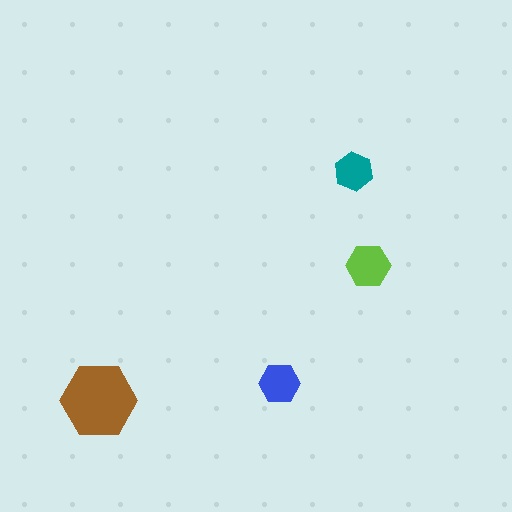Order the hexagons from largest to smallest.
the brown one, the lime one, the blue one, the teal one.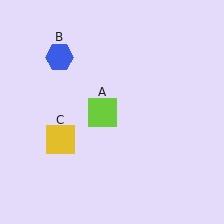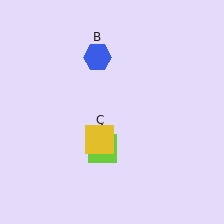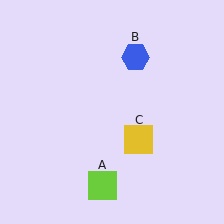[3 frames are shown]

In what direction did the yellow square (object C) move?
The yellow square (object C) moved right.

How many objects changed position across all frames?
3 objects changed position: lime square (object A), blue hexagon (object B), yellow square (object C).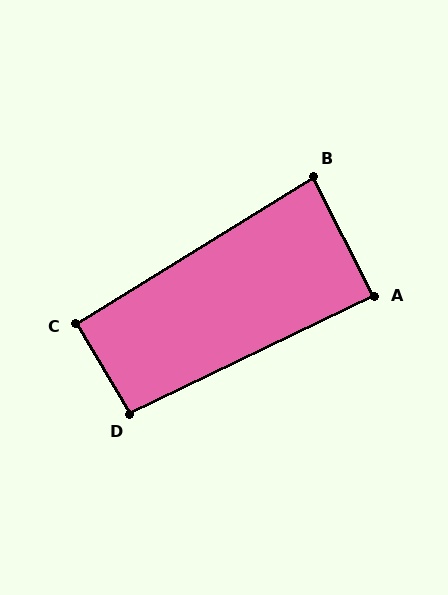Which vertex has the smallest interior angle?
B, at approximately 85 degrees.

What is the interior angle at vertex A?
Approximately 89 degrees (approximately right).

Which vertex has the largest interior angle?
D, at approximately 95 degrees.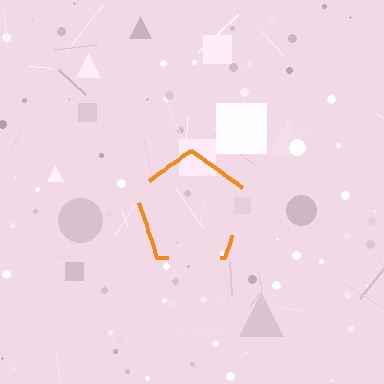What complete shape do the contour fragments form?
The contour fragments form a pentagon.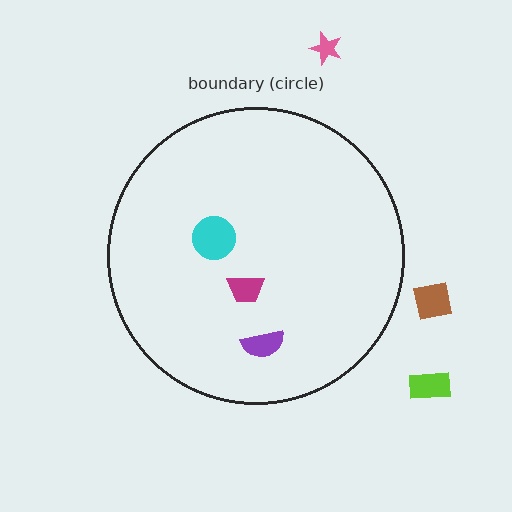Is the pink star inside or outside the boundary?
Outside.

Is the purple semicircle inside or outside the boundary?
Inside.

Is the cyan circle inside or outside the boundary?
Inside.